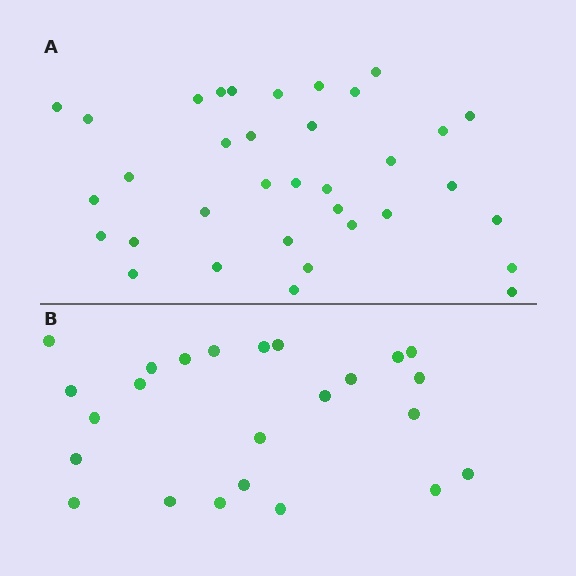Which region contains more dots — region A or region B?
Region A (the top region) has more dots.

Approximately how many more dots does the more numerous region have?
Region A has roughly 12 or so more dots than region B.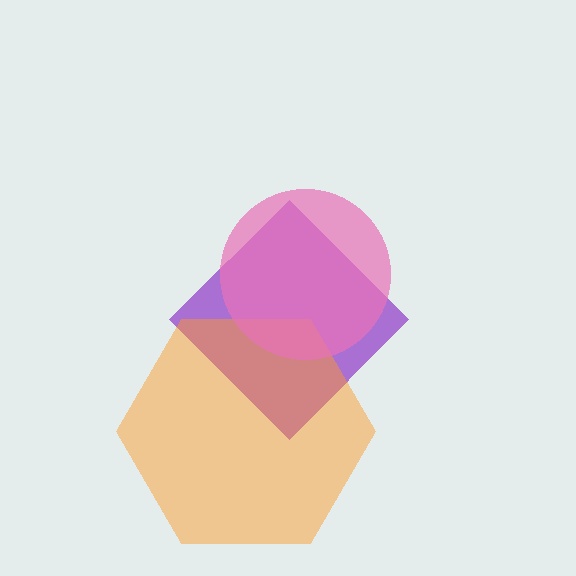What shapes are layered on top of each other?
The layered shapes are: a purple diamond, an orange hexagon, a pink circle.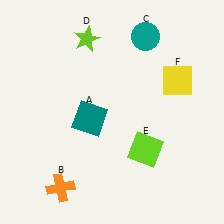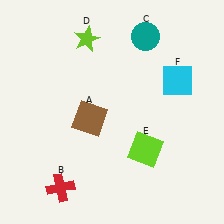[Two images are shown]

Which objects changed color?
A changed from teal to brown. B changed from orange to red. F changed from yellow to cyan.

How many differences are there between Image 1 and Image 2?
There are 3 differences between the two images.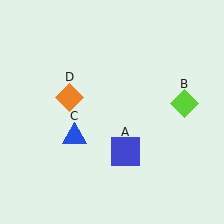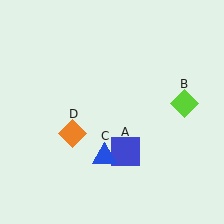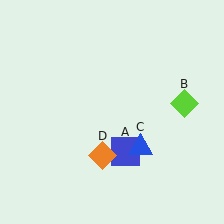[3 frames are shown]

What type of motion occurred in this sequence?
The blue triangle (object C), orange diamond (object D) rotated counterclockwise around the center of the scene.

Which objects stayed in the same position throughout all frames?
Blue square (object A) and lime diamond (object B) remained stationary.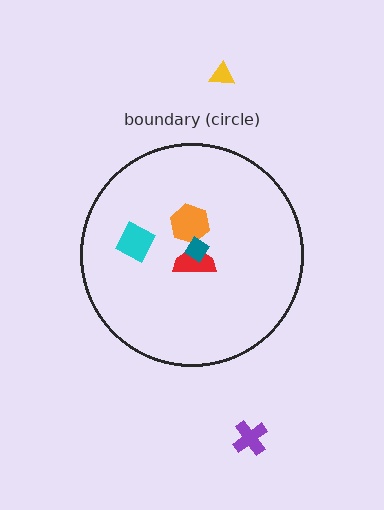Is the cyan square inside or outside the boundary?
Inside.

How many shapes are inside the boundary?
4 inside, 2 outside.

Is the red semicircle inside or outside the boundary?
Inside.